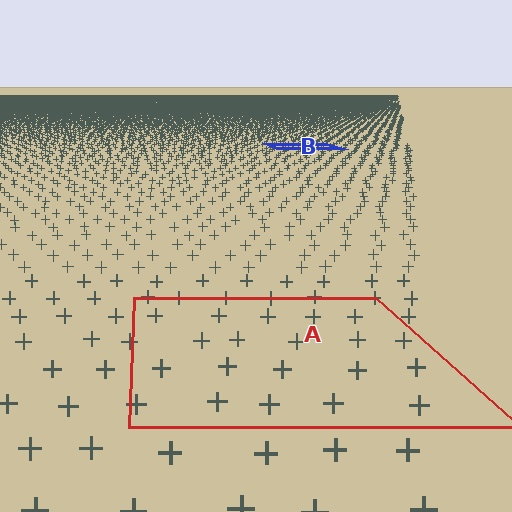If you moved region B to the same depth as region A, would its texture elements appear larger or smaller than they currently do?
They would appear larger. At a closer depth, the same texture elements are projected at a bigger on-screen size.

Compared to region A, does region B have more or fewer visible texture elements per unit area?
Region B has more texture elements per unit area — they are packed more densely because it is farther away.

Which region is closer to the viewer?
Region A is closer. The texture elements there are larger and more spread out.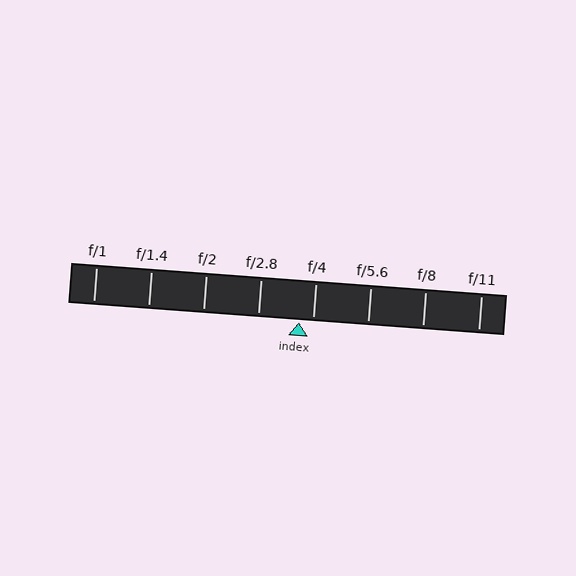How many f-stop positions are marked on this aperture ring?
There are 8 f-stop positions marked.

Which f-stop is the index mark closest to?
The index mark is closest to f/4.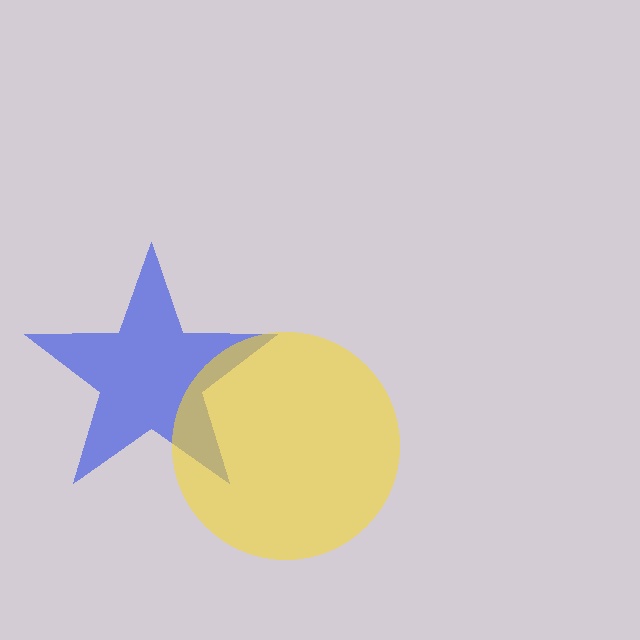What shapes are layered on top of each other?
The layered shapes are: a blue star, a yellow circle.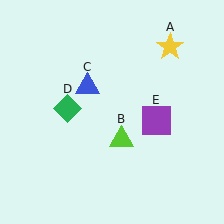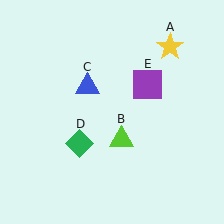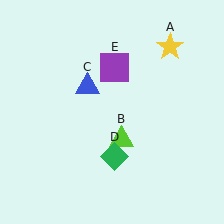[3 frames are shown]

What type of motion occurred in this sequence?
The green diamond (object D), purple square (object E) rotated counterclockwise around the center of the scene.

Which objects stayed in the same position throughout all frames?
Yellow star (object A) and lime triangle (object B) and blue triangle (object C) remained stationary.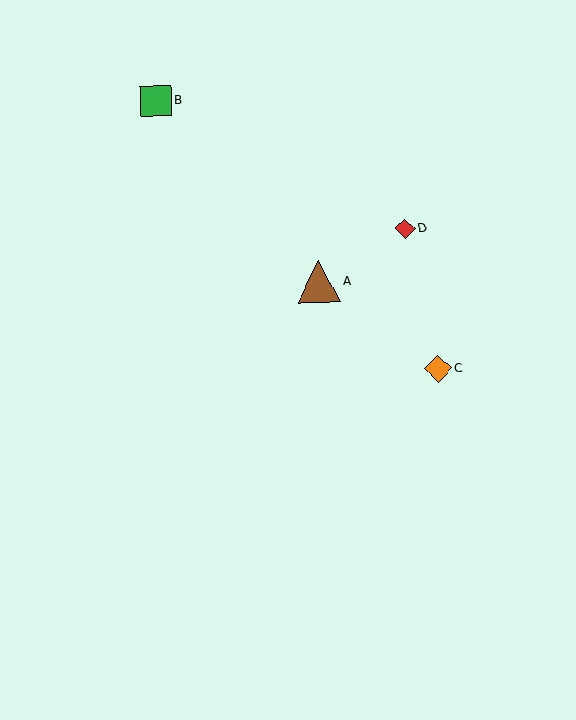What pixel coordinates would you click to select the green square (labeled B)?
Click at (156, 101) to select the green square B.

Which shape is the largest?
The brown triangle (labeled A) is the largest.